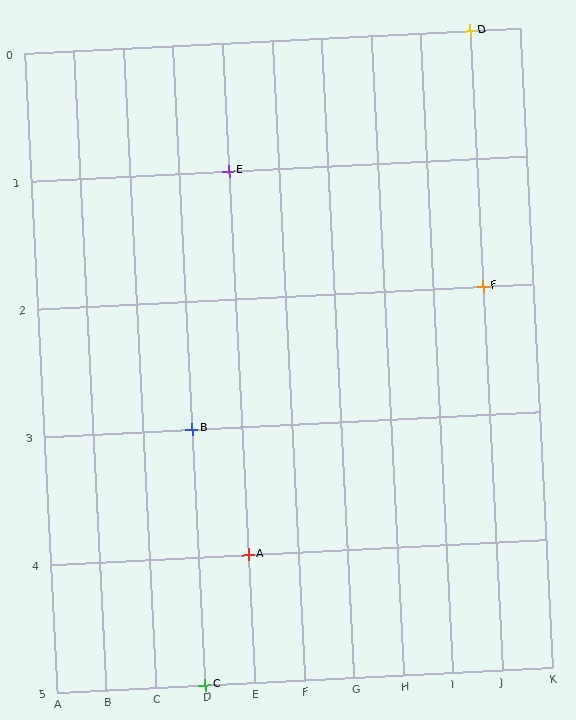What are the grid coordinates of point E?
Point E is at grid coordinates (E, 1).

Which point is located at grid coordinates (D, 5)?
Point C is at (D, 5).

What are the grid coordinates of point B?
Point B is at grid coordinates (D, 3).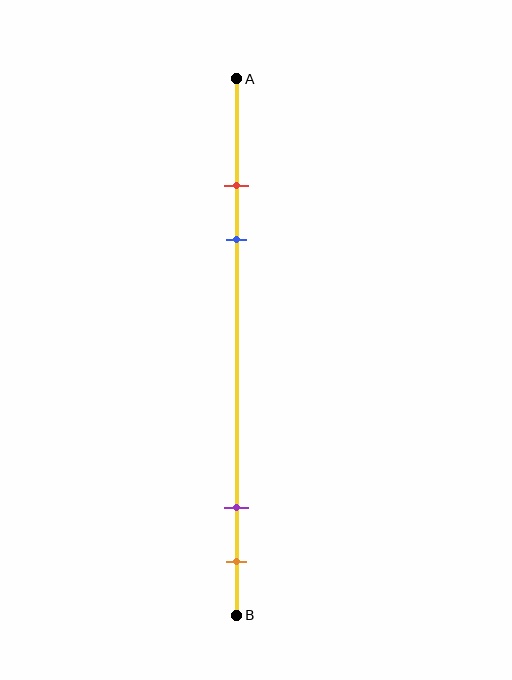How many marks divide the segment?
There are 4 marks dividing the segment.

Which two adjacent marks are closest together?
The red and blue marks are the closest adjacent pair.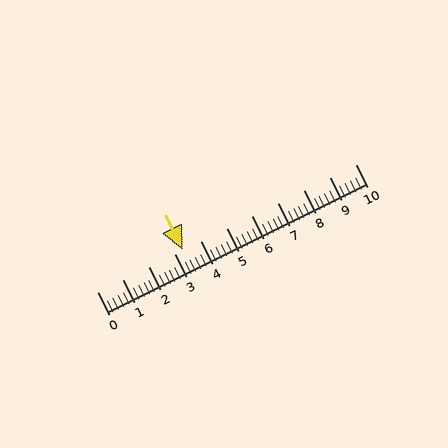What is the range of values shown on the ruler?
The ruler shows values from 0 to 10.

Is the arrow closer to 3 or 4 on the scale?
The arrow is closer to 3.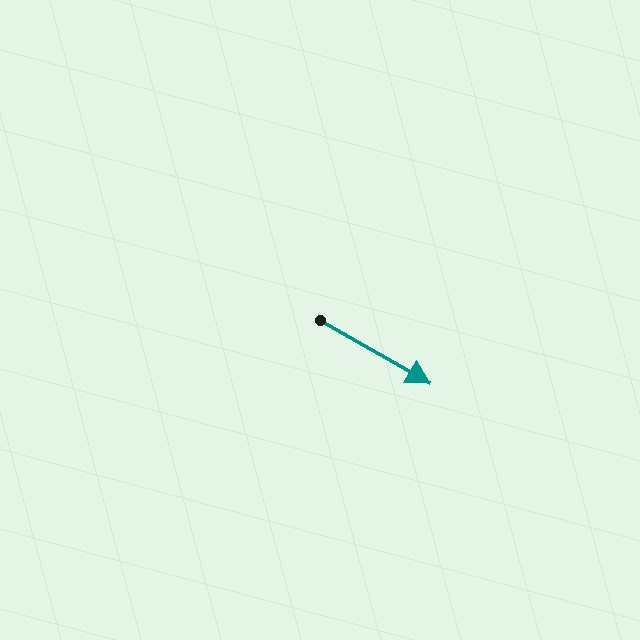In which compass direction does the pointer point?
Southeast.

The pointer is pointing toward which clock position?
Roughly 4 o'clock.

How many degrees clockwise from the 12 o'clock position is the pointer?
Approximately 120 degrees.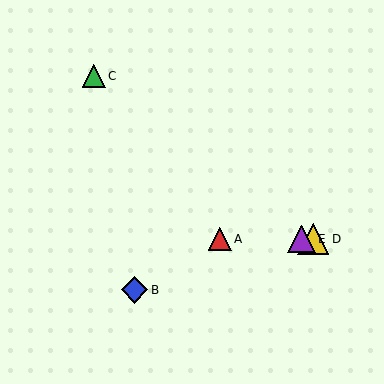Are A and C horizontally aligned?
No, A is at y≈239 and C is at y≈76.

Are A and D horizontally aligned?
Yes, both are at y≈239.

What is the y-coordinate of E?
Object E is at y≈239.